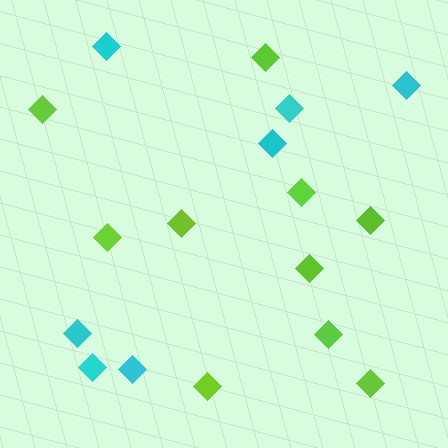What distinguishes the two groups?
There are 2 groups: one group of lime diamonds (10) and one group of cyan diamonds (7).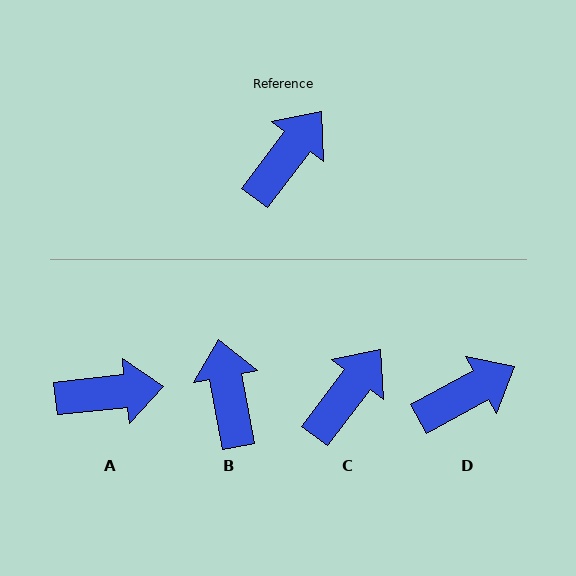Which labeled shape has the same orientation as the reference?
C.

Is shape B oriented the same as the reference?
No, it is off by about 48 degrees.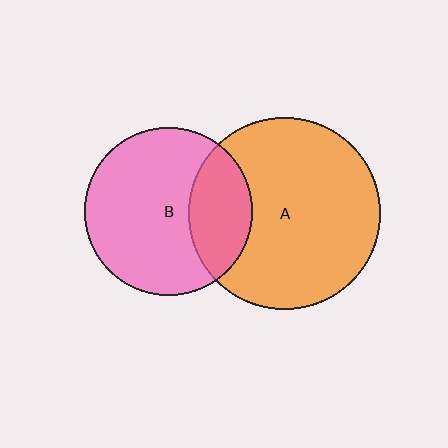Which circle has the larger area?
Circle A (orange).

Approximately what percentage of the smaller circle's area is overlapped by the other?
Approximately 25%.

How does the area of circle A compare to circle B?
Approximately 1.3 times.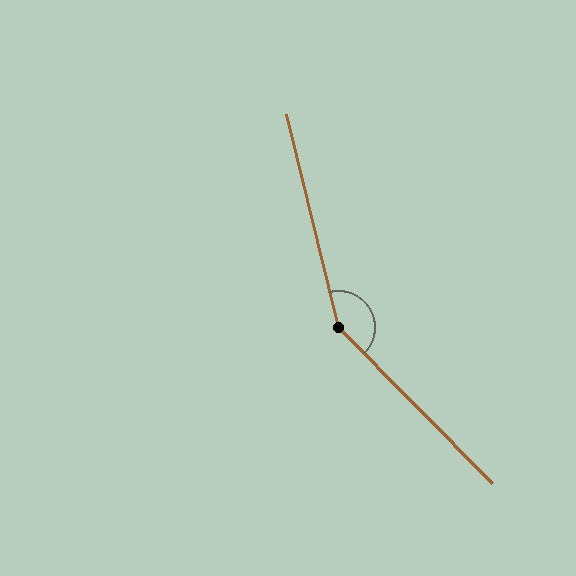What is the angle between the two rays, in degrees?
Approximately 149 degrees.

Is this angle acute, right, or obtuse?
It is obtuse.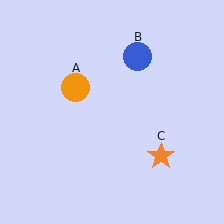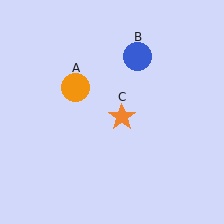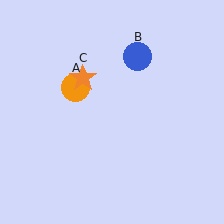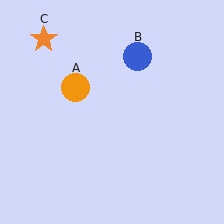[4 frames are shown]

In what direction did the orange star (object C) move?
The orange star (object C) moved up and to the left.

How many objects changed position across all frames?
1 object changed position: orange star (object C).